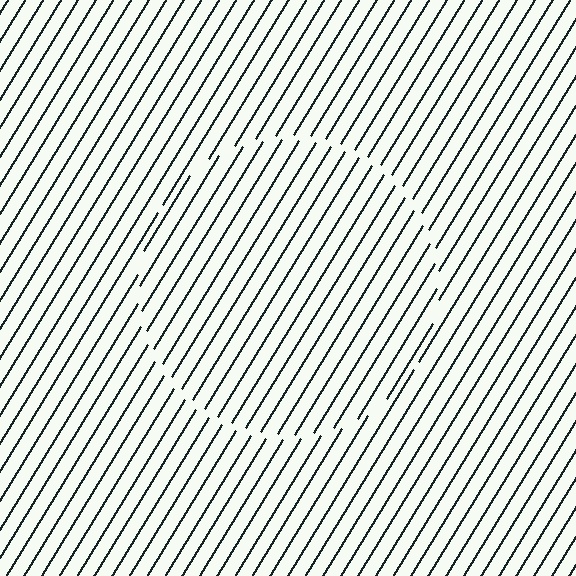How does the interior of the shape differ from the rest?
The interior of the shape contains the same grating, shifted by half a period — the contour is defined by the phase discontinuity where line-ends from the inner and outer gratings abut.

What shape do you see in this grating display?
An illusory circle. The interior of the shape contains the same grating, shifted by half a period — the contour is defined by the phase discontinuity where line-ends from the inner and outer gratings abut.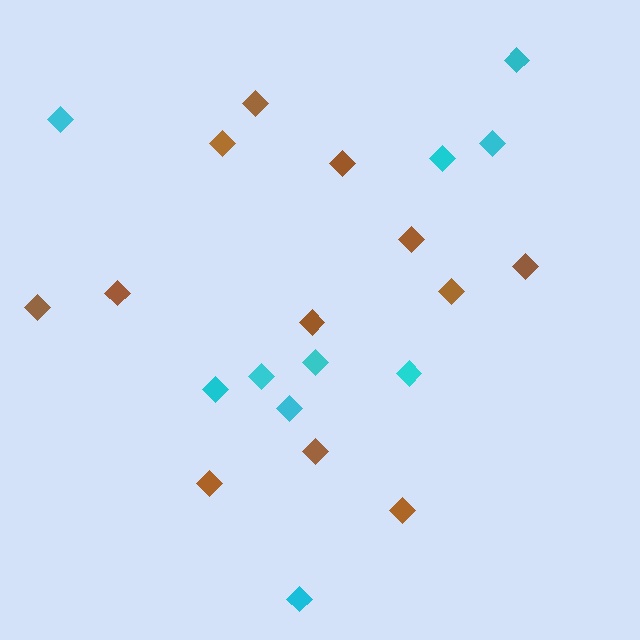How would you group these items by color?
There are 2 groups: one group of cyan diamonds (10) and one group of brown diamonds (12).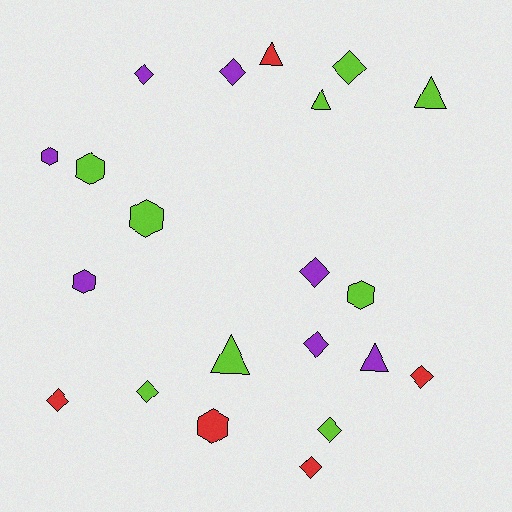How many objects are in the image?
There are 21 objects.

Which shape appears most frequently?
Diamond, with 10 objects.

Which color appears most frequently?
Lime, with 9 objects.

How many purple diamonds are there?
There are 4 purple diamonds.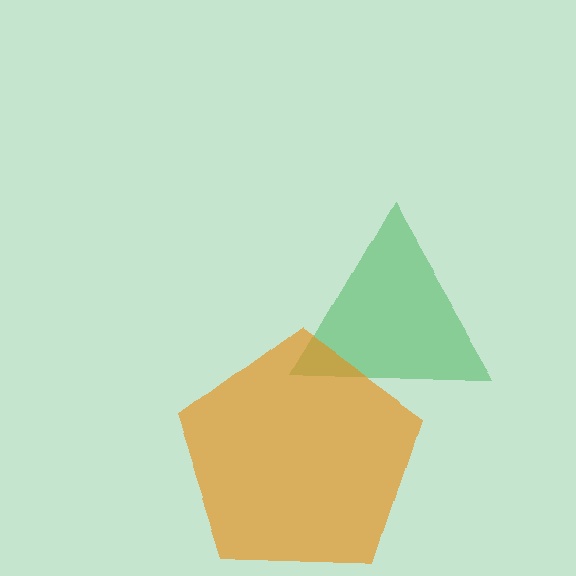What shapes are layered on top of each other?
The layered shapes are: a green triangle, an orange pentagon.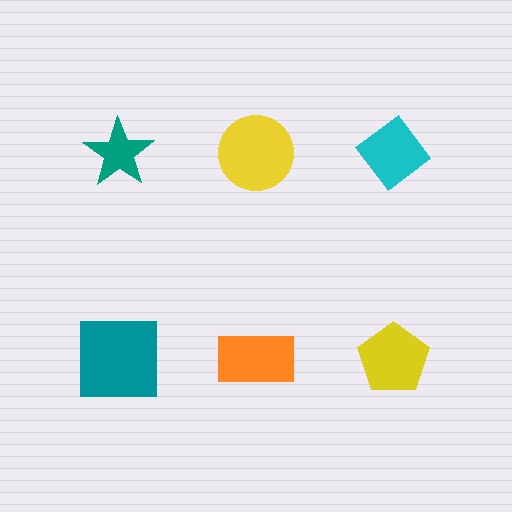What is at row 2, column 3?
A yellow pentagon.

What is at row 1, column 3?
A cyan diamond.